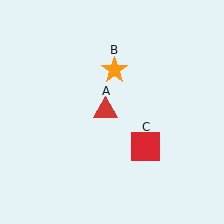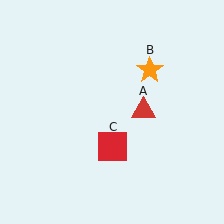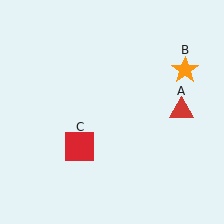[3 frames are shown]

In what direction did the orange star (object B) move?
The orange star (object B) moved right.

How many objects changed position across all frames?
3 objects changed position: red triangle (object A), orange star (object B), red square (object C).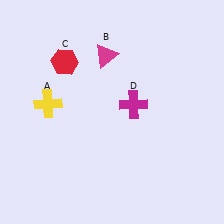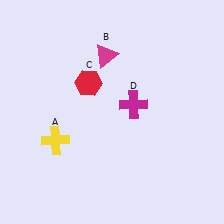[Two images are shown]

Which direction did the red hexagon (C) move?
The red hexagon (C) moved right.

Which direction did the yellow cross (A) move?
The yellow cross (A) moved down.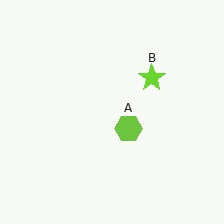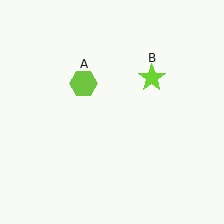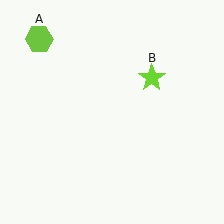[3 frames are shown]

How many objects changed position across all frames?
1 object changed position: lime hexagon (object A).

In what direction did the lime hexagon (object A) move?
The lime hexagon (object A) moved up and to the left.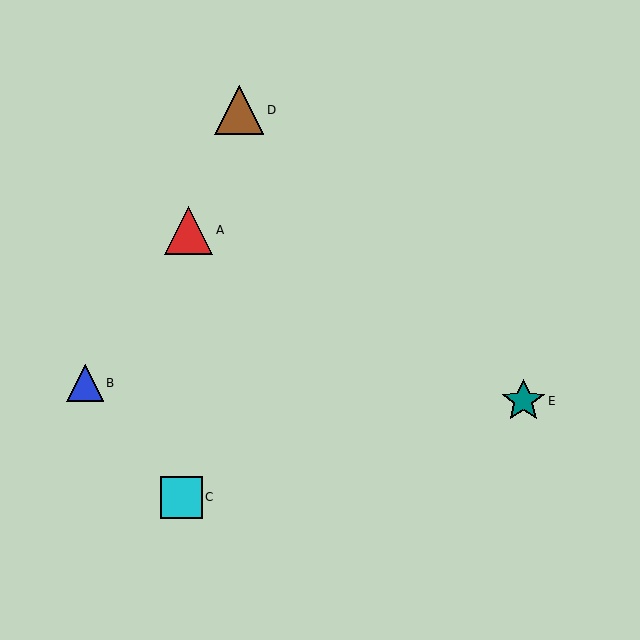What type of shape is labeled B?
Shape B is a blue triangle.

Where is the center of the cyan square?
The center of the cyan square is at (181, 497).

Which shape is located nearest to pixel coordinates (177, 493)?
The cyan square (labeled C) at (181, 497) is nearest to that location.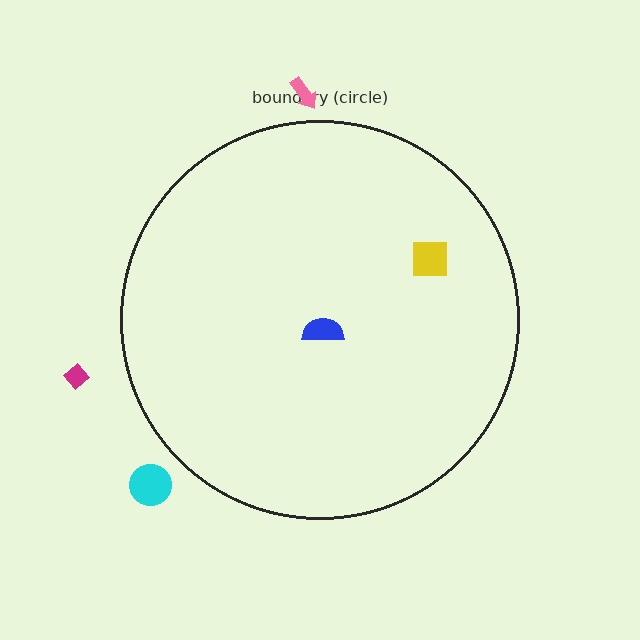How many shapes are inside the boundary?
2 inside, 3 outside.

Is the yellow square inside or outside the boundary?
Inside.